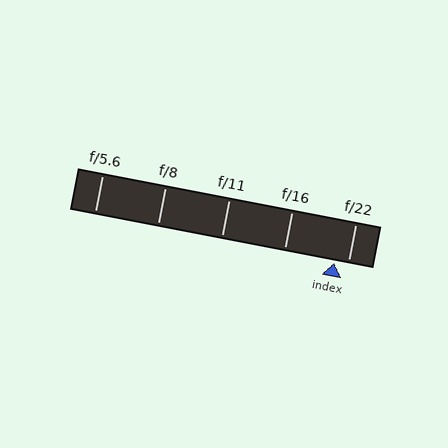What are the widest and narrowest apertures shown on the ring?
The widest aperture shown is f/5.6 and the narrowest is f/22.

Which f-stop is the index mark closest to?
The index mark is closest to f/22.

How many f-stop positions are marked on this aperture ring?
There are 5 f-stop positions marked.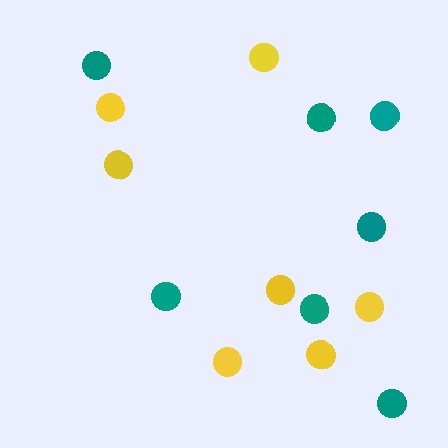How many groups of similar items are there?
There are 2 groups: one group of yellow circles (7) and one group of teal circles (7).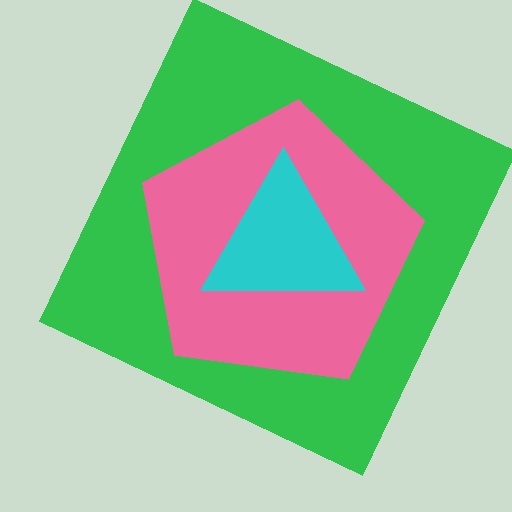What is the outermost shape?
The green square.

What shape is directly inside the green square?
The pink pentagon.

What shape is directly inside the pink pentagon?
The cyan triangle.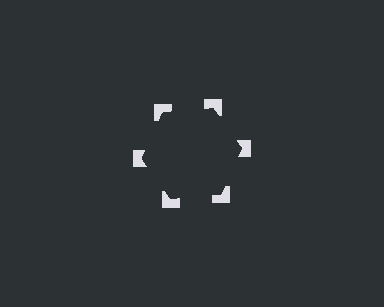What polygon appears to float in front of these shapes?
An illusory hexagon — its edges are inferred from the aligned wedge cuts in the notched squares, not physically drawn.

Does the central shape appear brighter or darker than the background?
It typically appears slightly darker than the background, even though no actual brightness change is drawn.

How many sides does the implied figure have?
6 sides.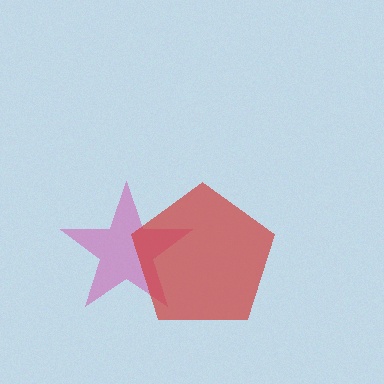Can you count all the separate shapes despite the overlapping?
Yes, there are 2 separate shapes.